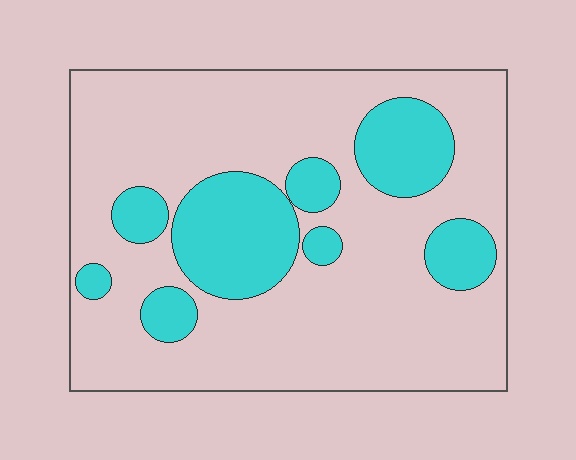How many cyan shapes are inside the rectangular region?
8.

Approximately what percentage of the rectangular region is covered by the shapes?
Approximately 25%.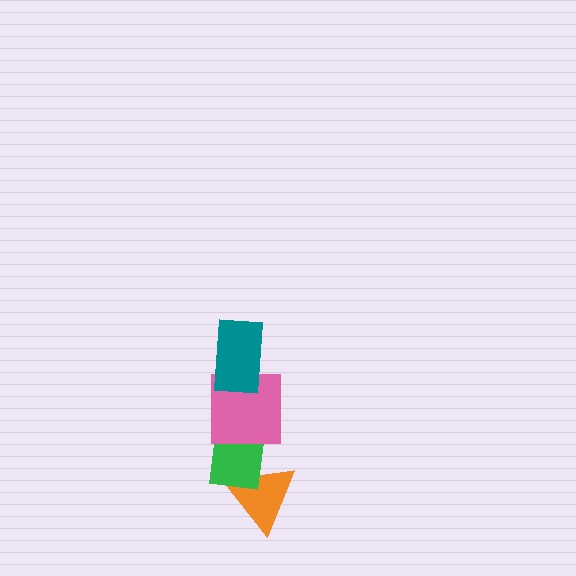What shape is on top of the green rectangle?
The pink square is on top of the green rectangle.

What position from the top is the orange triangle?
The orange triangle is 4th from the top.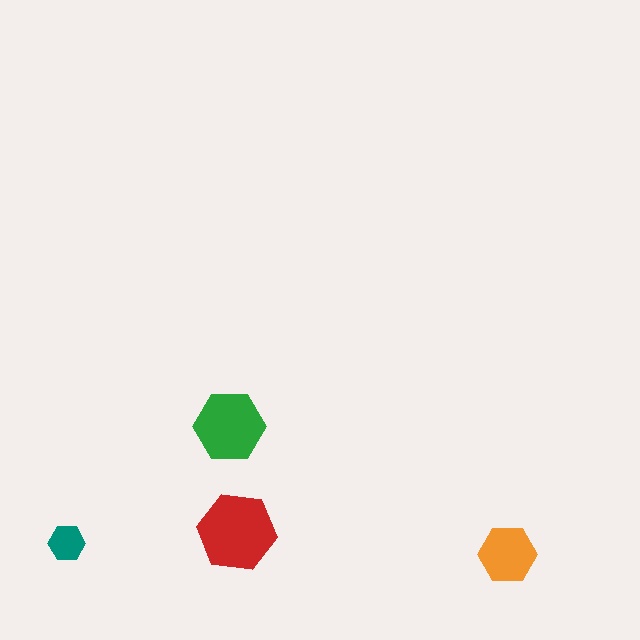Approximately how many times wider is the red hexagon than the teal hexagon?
About 2 times wider.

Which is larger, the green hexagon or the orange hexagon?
The green one.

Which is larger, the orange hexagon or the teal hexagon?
The orange one.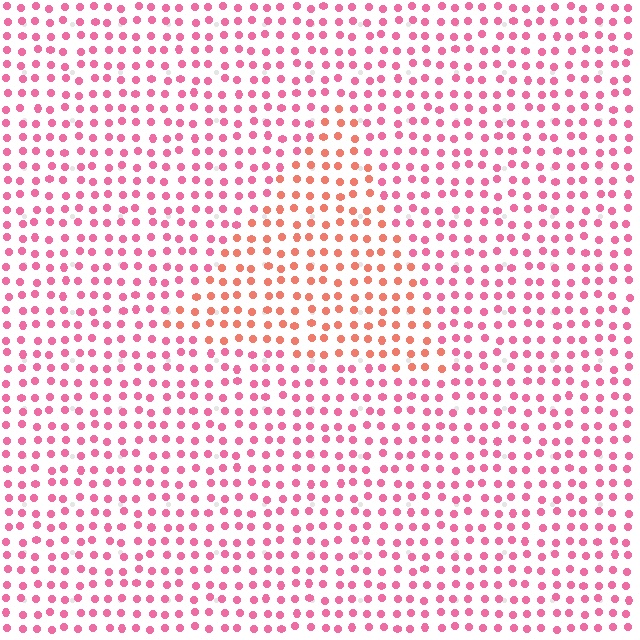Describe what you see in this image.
The image is filled with small pink elements in a uniform arrangement. A triangle-shaped region is visible where the elements are tinted to a slightly different hue, forming a subtle color boundary.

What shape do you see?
I see a triangle.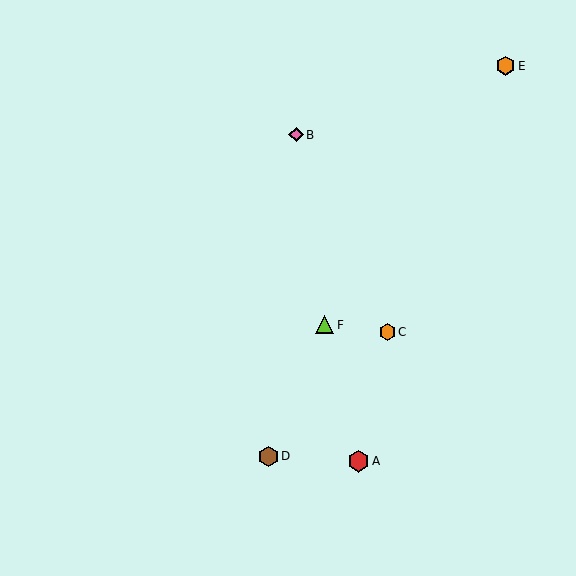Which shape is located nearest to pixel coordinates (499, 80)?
The orange hexagon (labeled E) at (505, 66) is nearest to that location.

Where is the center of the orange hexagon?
The center of the orange hexagon is at (505, 66).